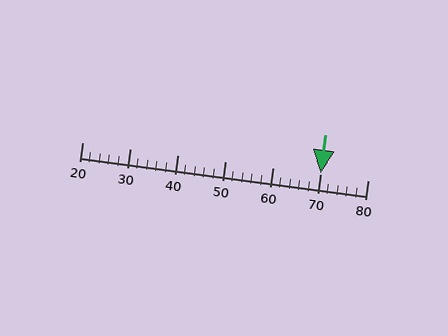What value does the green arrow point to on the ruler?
The green arrow points to approximately 70.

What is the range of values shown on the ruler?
The ruler shows values from 20 to 80.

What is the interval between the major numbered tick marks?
The major tick marks are spaced 10 units apart.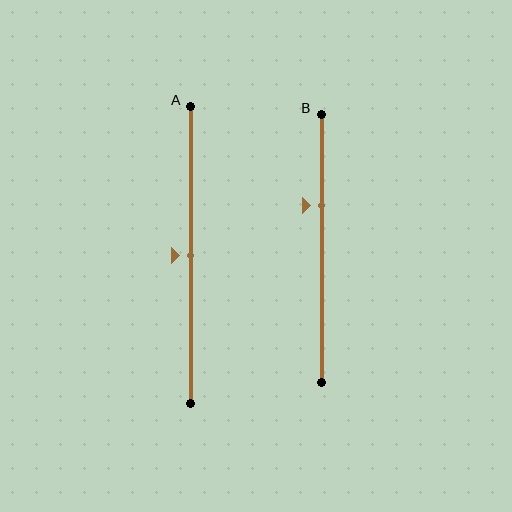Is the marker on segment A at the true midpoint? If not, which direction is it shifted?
Yes, the marker on segment A is at the true midpoint.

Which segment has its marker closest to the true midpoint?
Segment A has its marker closest to the true midpoint.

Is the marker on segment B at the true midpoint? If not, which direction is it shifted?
No, the marker on segment B is shifted upward by about 16% of the segment length.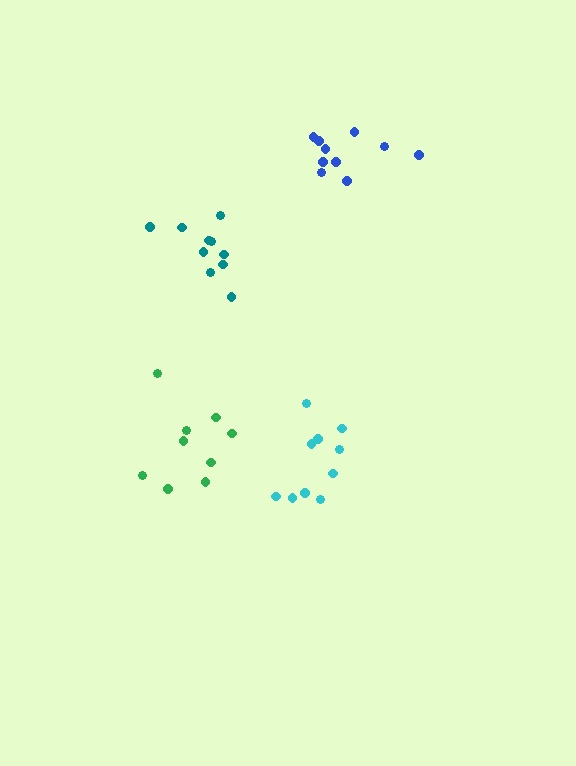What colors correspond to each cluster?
The clusters are colored: cyan, teal, green, blue.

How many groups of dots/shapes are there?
There are 4 groups.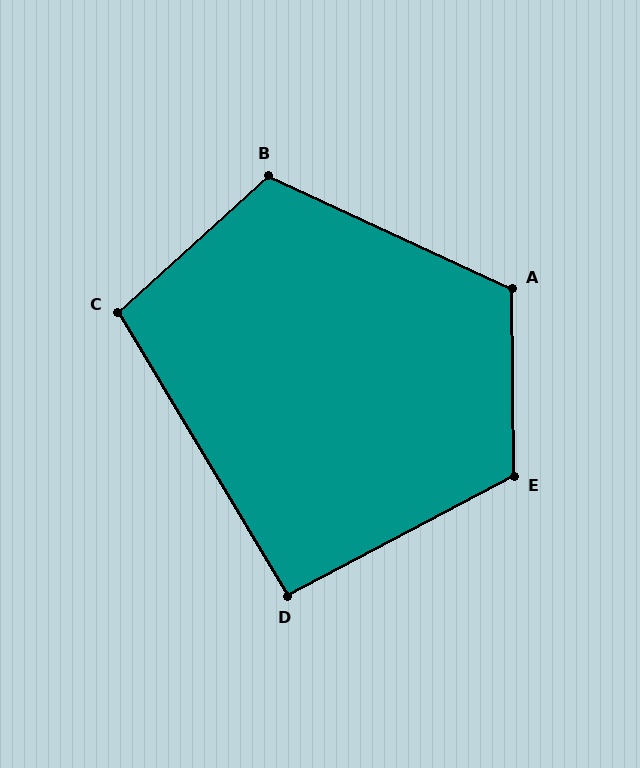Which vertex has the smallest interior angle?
D, at approximately 93 degrees.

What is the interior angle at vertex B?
Approximately 113 degrees (obtuse).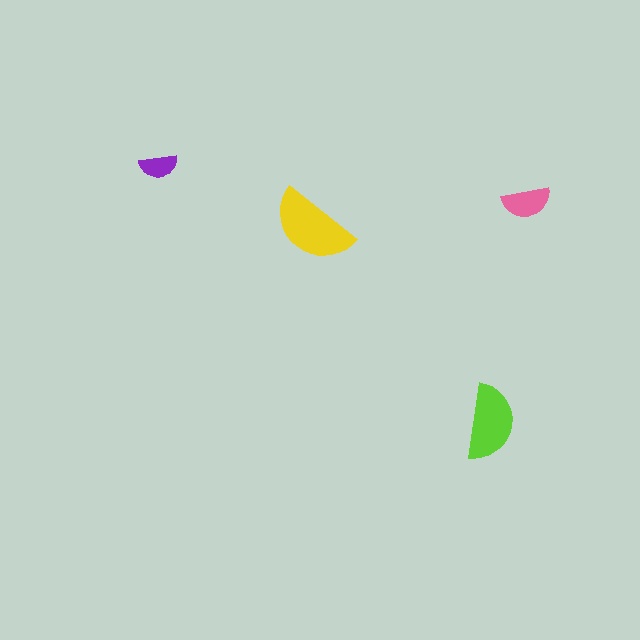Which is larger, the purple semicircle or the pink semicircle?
The pink one.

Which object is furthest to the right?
The pink semicircle is rightmost.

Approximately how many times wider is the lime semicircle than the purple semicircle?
About 2 times wider.